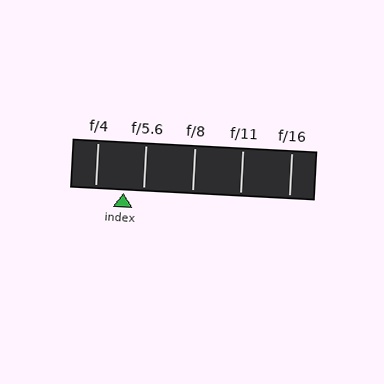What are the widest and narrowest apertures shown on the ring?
The widest aperture shown is f/4 and the narrowest is f/16.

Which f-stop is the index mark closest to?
The index mark is closest to f/5.6.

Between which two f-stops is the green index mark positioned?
The index mark is between f/4 and f/5.6.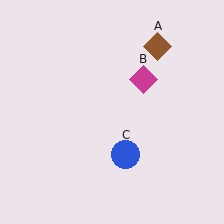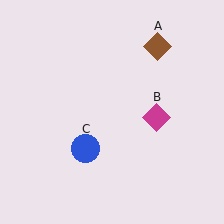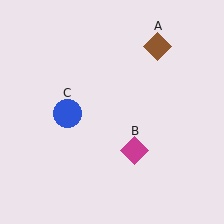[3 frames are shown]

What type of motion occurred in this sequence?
The magenta diamond (object B), blue circle (object C) rotated clockwise around the center of the scene.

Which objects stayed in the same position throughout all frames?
Brown diamond (object A) remained stationary.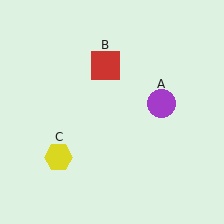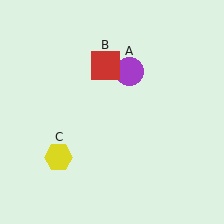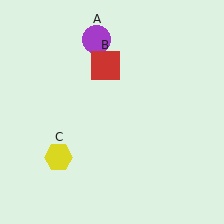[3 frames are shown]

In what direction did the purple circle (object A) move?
The purple circle (object A) moved up and to the left.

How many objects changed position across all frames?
1 object changed position: purple circle (object A).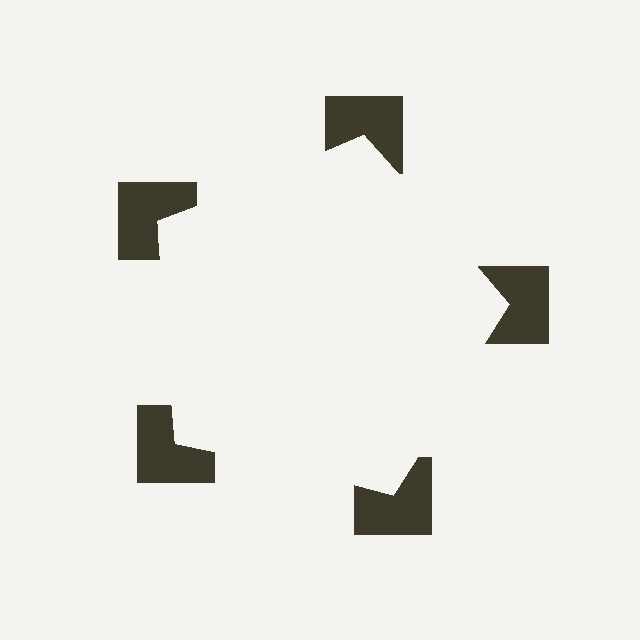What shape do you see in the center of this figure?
An illusory pentagon — its edges are inferred from the aligned wedge cuts in the notched squares, not physically drawn.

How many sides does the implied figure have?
5 sides.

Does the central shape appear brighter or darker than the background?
It typically appears slightly brighter than the background, even though no actual brightness change is drawn.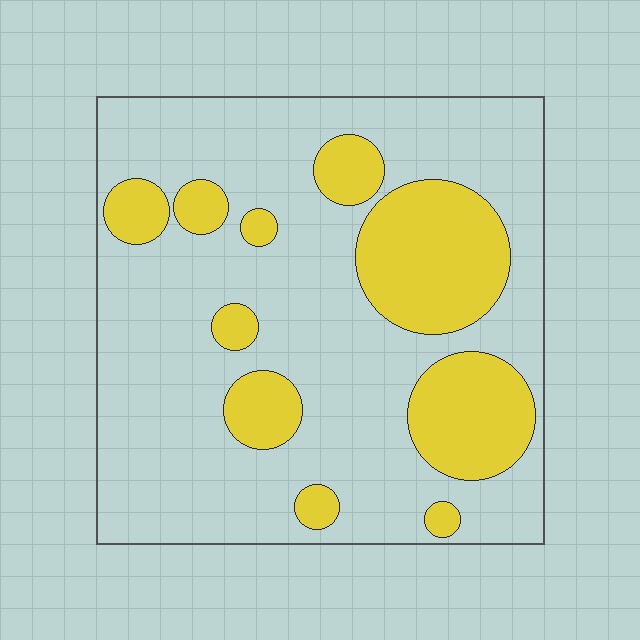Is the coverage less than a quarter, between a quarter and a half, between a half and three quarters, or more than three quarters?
Between a quarter and a half.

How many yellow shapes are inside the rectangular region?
10.